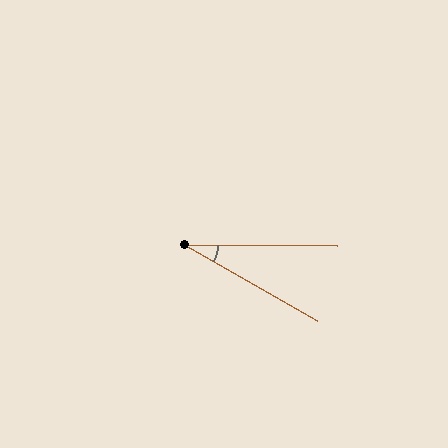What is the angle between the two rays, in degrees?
Approximately 29 degrees.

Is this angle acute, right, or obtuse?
It is acute.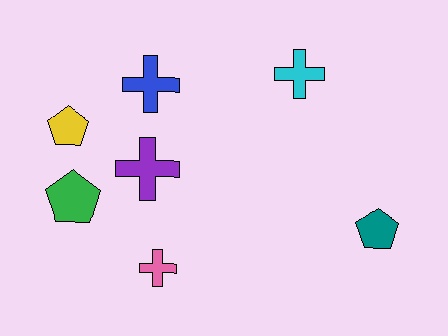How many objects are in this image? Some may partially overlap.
There are 7 objects.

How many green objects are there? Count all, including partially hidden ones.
There is 1 green object.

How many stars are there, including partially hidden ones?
There are no stars.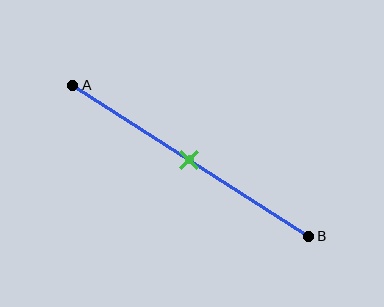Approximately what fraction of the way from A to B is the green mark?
The green mark is approximately 50% of the way from A to B.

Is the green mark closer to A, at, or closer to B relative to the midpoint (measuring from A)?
The green mark is approximately at the midpoint of segment AB.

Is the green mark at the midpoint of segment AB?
Yes, the mark is approximately at the midpoint.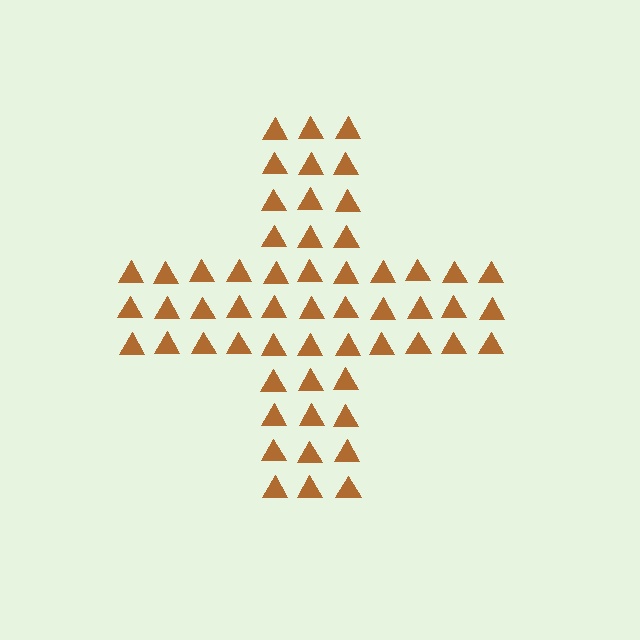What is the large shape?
The large shape is a cross.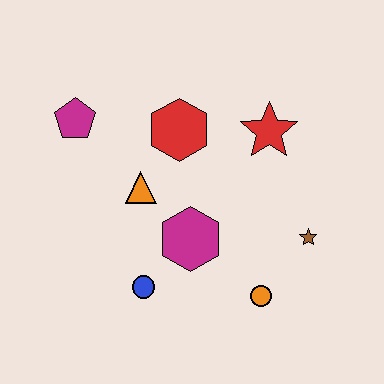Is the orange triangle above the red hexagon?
No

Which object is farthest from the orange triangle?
The brown star is farthest from the orange triangle.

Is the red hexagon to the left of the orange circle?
Yes